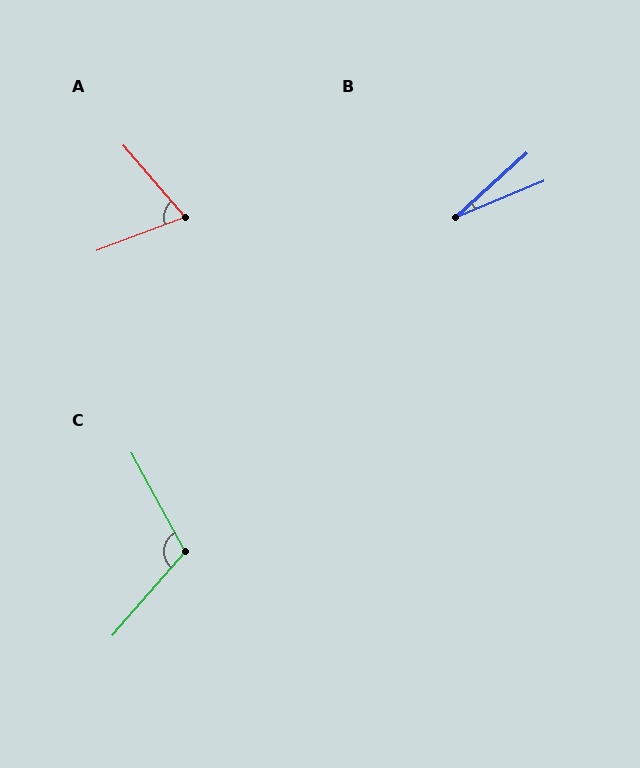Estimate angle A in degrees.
Approximately 70 degrees.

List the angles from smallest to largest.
B (19°), A (70°), C (111°).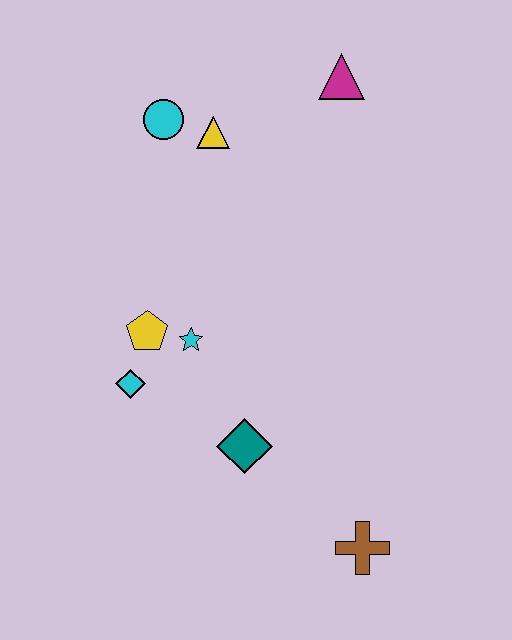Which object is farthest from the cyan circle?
The brown cross is farthest from the cyan circle.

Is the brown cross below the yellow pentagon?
Yes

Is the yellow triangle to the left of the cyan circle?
No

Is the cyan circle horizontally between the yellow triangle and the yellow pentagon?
Yes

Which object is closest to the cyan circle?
The yellow triangle is closest to the cyan circle.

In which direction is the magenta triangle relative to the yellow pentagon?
The magenta triangle is above the yellow pentagon.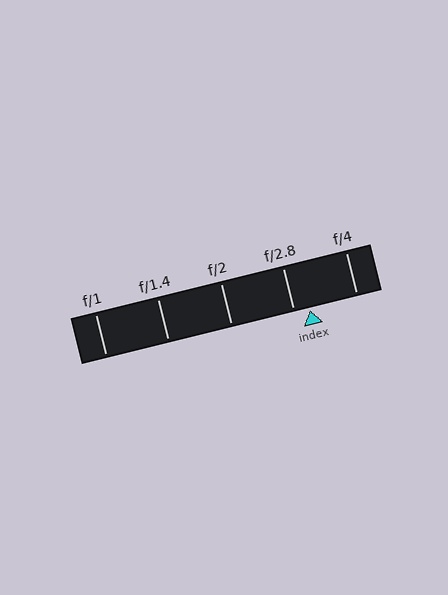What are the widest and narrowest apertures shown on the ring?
The widest aperture shown is f/1 and the narrowest is f/4.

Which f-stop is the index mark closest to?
The index mark is closest to f/2.8.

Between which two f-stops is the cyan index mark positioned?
The index mark is between f/2.8 and f/4.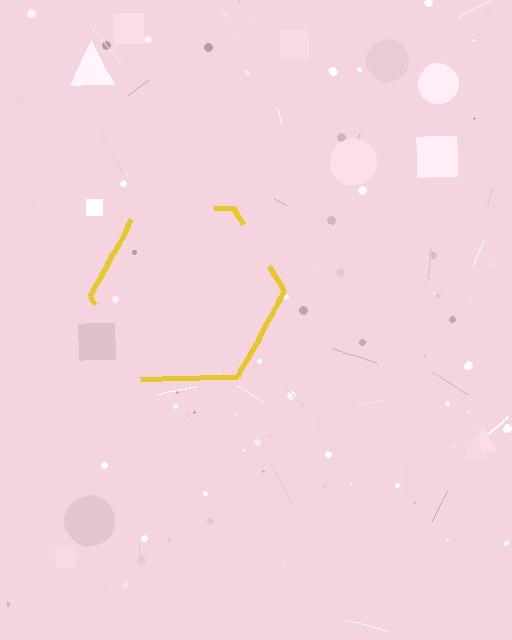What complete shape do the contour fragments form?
The contour fragments form a hexagon.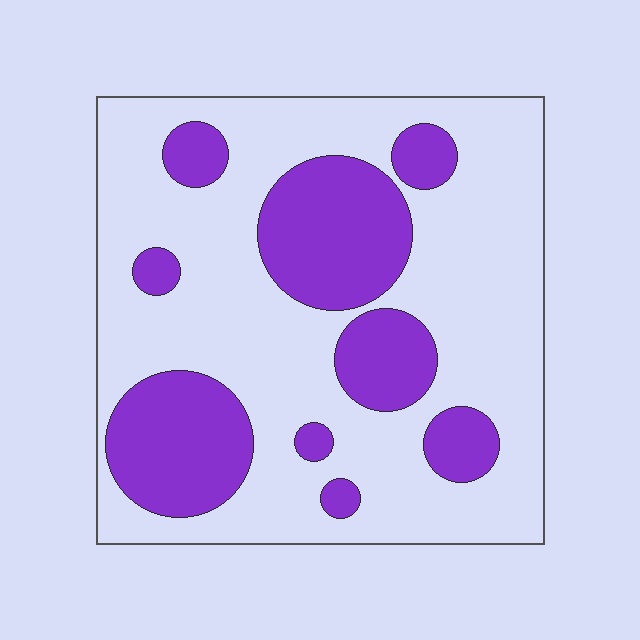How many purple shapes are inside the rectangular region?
9.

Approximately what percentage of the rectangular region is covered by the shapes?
Approximately 30%.